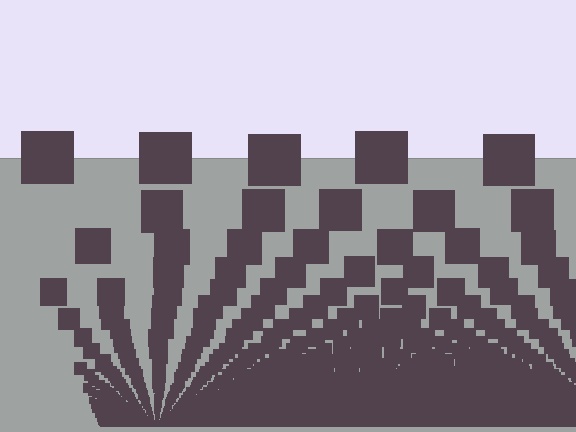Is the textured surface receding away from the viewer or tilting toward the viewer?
The surface appears to tilt toward the viewer. Texture elements get larger and sparser toward the top.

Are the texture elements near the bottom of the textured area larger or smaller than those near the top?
Smaller. The gradient is inverted — elements near the bottom are smaller and denser.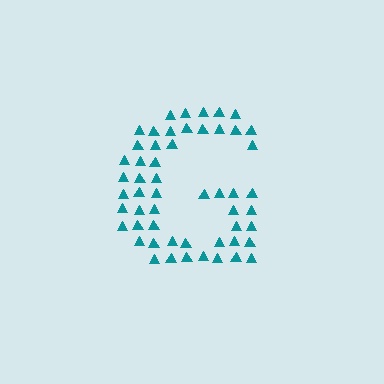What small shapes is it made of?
It is made of small triangles.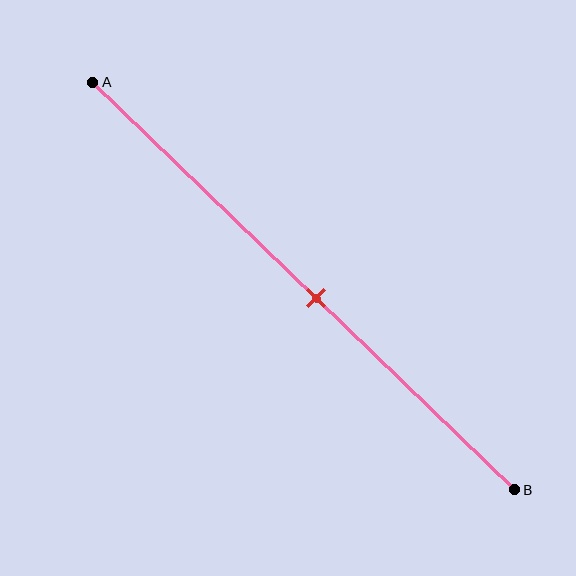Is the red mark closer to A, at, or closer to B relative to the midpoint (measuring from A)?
The red mark is closer to point B than the midpoint of segment AB.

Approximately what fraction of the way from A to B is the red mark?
The red mark is approximately 55% of the way from A to B.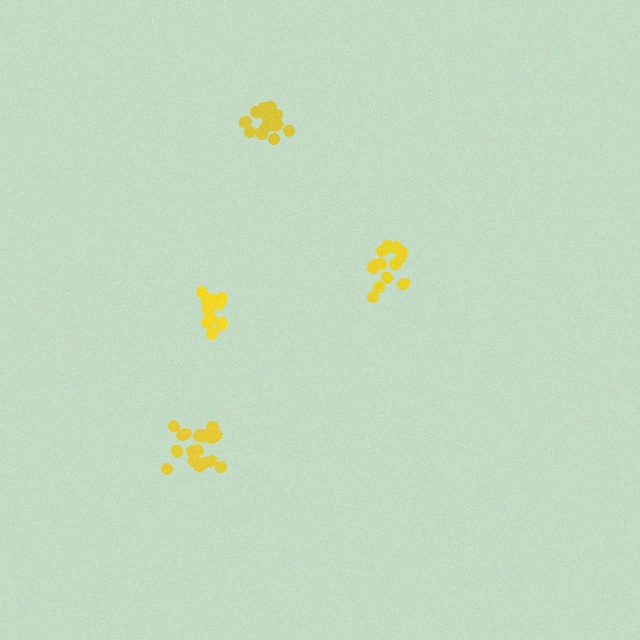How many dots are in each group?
Group 1: 15 dots, Group 2: 14 dots, Group 3: 19 dots, Group 4: 14 dots (62 total).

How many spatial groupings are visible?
There are 4 spatial groupings.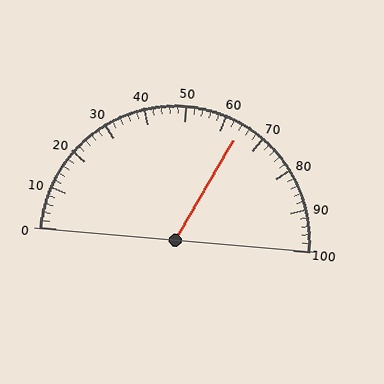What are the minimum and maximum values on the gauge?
The gauge ranges from 0 to 100.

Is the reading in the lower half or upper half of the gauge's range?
The reading is in the upper half of the range (0 to 100).